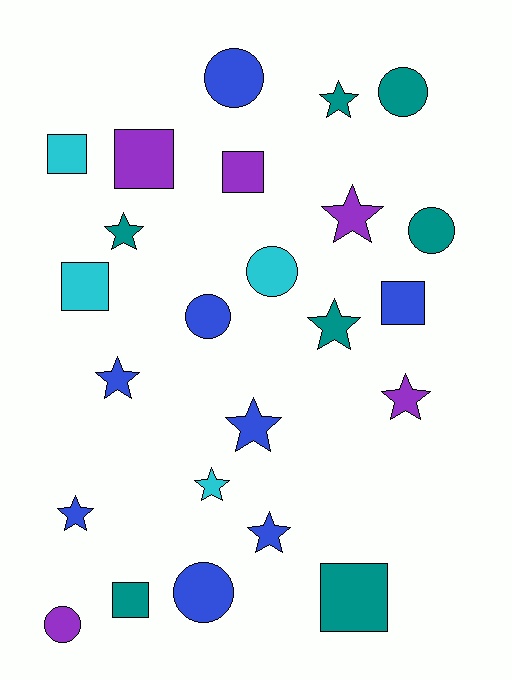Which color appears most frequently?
Blue, with 8 objects.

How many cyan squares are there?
There are 2 cyan squares.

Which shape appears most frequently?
Star, with 10 objects.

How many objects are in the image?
There are 24 objects.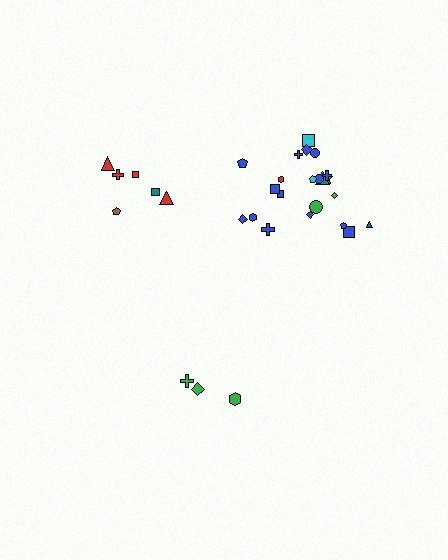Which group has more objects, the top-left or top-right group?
The top-right group.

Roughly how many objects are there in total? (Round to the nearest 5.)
Roughly 30 objects in total.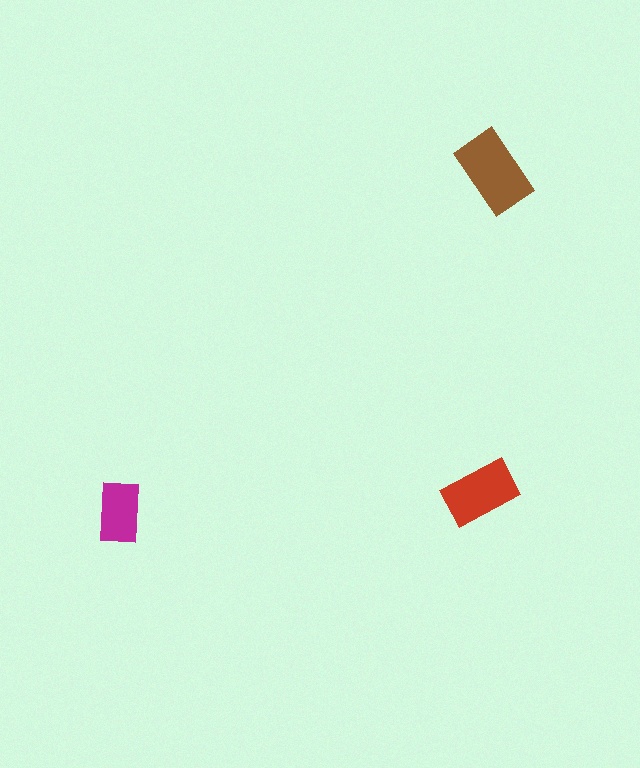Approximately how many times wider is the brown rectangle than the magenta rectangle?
About 1.5 times wider.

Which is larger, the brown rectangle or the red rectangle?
The brown one.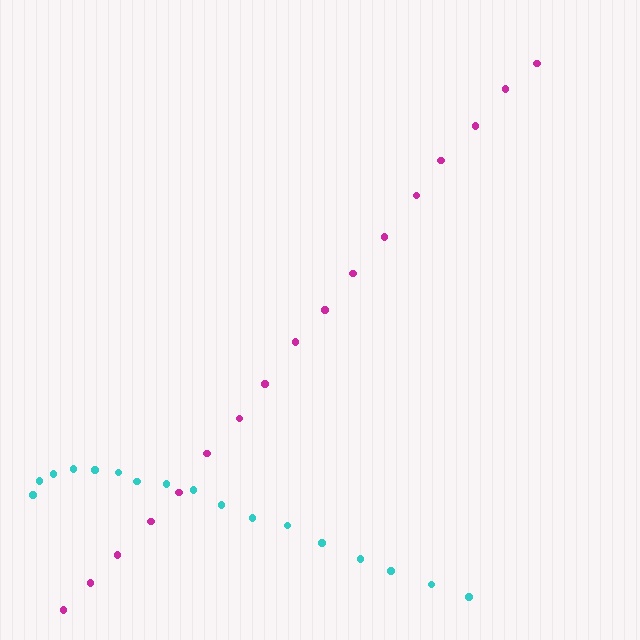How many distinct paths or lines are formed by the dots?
There are 2 distinct paths.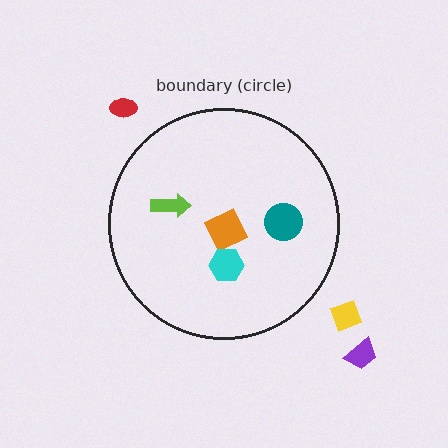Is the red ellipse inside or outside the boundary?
Outside.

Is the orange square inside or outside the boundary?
Inside.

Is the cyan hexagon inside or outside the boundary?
Inside.